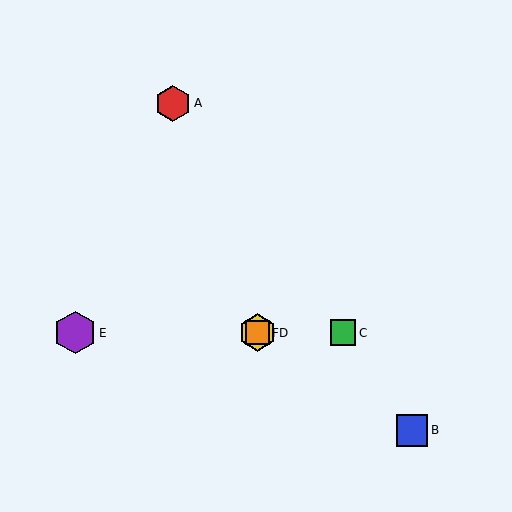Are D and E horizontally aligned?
Yes, both are at y≈333.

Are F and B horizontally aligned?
No, F is at y≈333 and B is at y≈430.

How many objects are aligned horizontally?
4 objects (C, D, E, F) are aligned horizontally.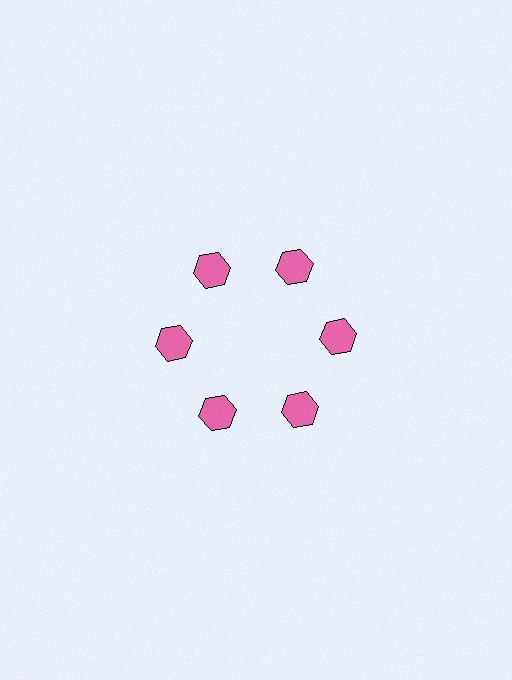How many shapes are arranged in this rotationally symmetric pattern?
There are 6 shapes, arranged in 6 groups of 1.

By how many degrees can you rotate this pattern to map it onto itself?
The pattern maps onto itself every 60 degrees of rotation.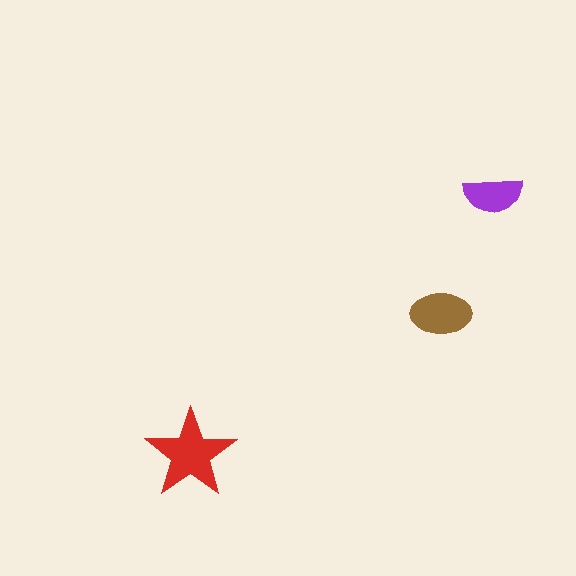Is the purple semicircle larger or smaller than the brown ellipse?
Smaller.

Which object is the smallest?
The purple semicircle.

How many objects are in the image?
There are 3 objects in the image.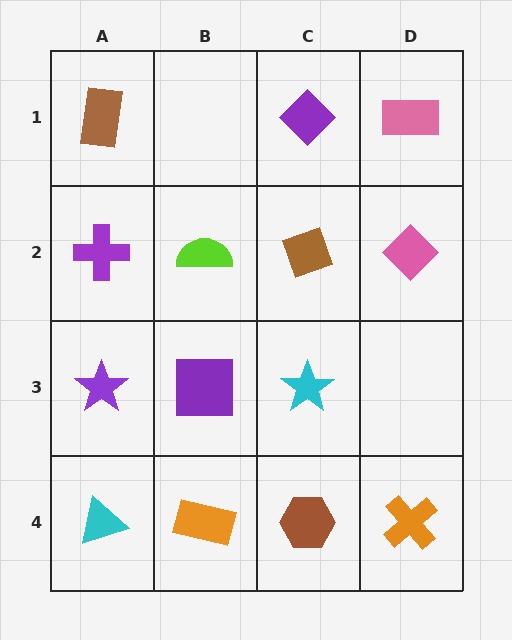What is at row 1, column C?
A purple diamond.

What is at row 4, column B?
An orange rectangle.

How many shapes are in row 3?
3 shapes.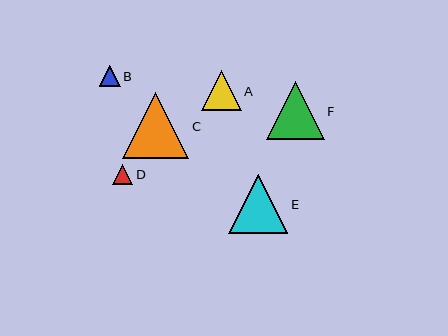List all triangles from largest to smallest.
From largest to smallest: C, E, F, A, B, D.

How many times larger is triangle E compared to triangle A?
Triangle E is approximately 1.5 times the size of triangle A.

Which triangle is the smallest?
Triangle D is the smallest with a size of approximately 20 pixels.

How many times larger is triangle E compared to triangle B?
Triangle E is approximately 2.8 times the size of triangle B.